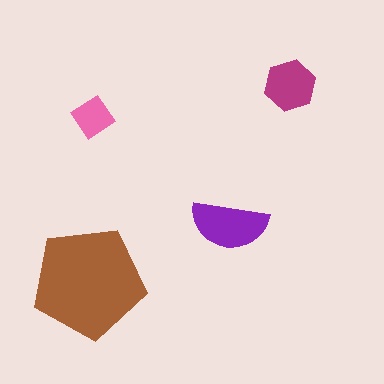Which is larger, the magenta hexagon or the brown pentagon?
The brown pentagon.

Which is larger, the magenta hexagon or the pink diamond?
The magenta hexagon.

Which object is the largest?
The brown pentagon.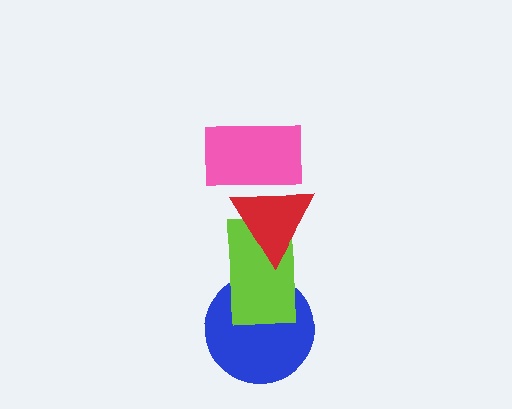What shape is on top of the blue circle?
The lime rectangle is on top of the blue circle.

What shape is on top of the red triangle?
The pink rectangle is on top of the red triangle.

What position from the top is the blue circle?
The blue circle is 4th from the top.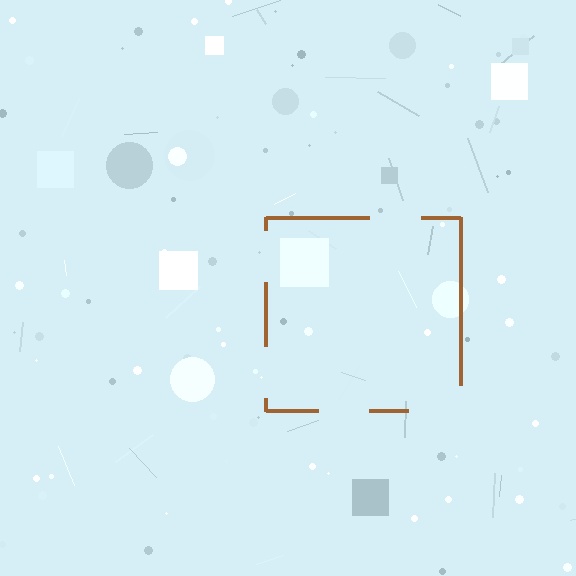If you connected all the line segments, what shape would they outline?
They would outline a square.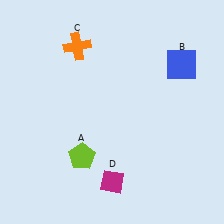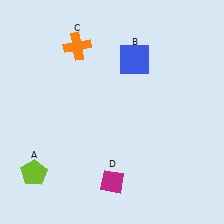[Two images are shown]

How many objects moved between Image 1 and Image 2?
2 objects moved between the two images.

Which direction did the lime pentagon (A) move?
The lime pentagon (A) moved left.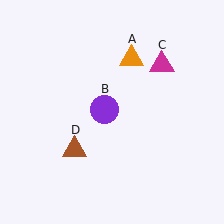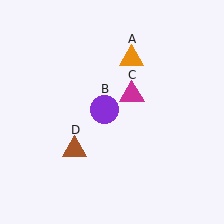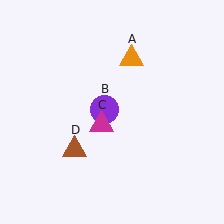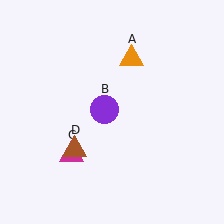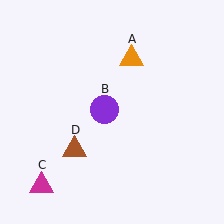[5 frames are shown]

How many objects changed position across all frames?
1 object changed position: magenta triangle (object C).